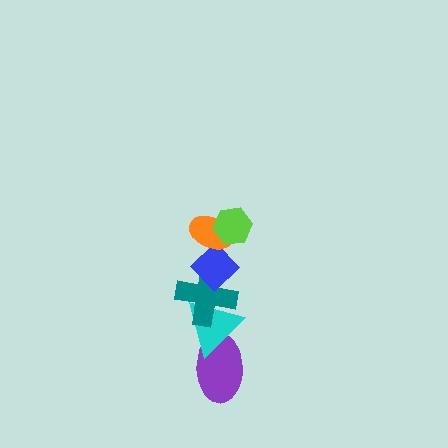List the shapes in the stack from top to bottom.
From top to bottom: the lime hexagon, the orange ellipse, the blue diamond, the teal cross, the cyan triangle, the purple ellipse.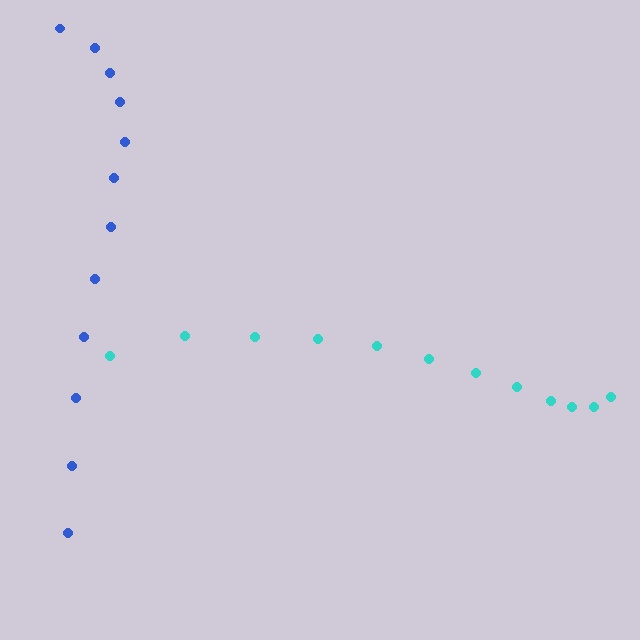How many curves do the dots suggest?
There are 2 distinct paths.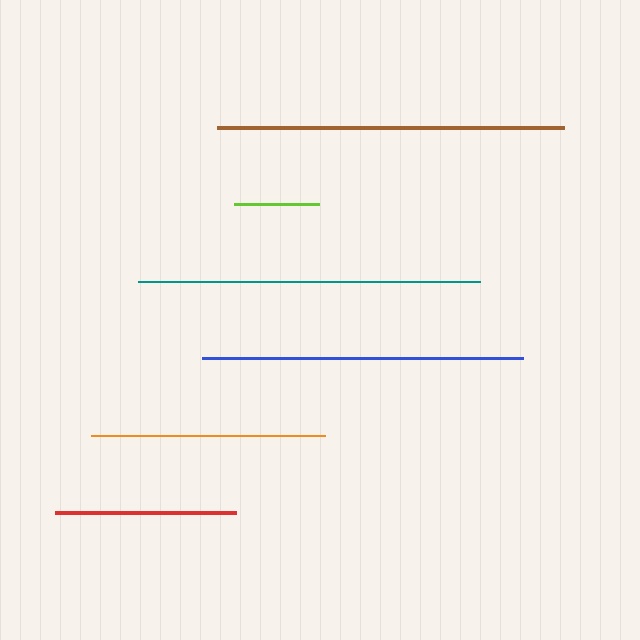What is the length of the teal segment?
The teal segment is approximately 342 pixels long.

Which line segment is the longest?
The brown line is the longest at approximately 347 pixels.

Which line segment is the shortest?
The lime line is the shortest at approximately 85 pixels.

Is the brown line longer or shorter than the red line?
The brown line is longer than the red line.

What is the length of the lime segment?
The lime segment is approximately 85 pixels long.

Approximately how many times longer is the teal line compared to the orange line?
The teal line is approximately 1.5 times the length of the orange line.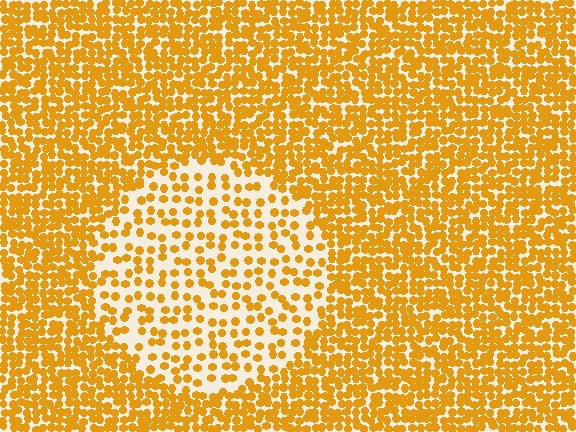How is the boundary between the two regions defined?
The boundary is defined by a change in element density (approximately 2.3x ratio). All elements are the same color, size, and shape.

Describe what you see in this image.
The image contains small orange elements arranged at two different densities. A circle-shaped region is visible where the elements are less densely packed than the surrounding area.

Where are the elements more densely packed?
The elements are more densely packed outside the circle boundary.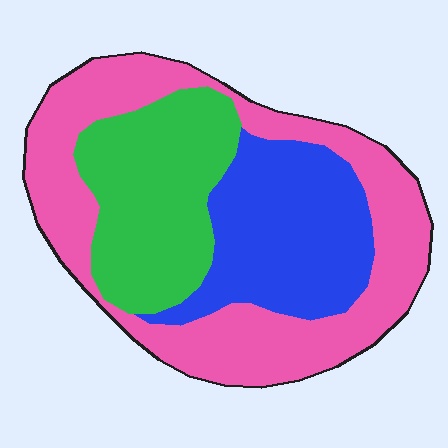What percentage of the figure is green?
Green covers roughly 25% of the figure.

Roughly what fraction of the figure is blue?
Blue takes up between a sixth and a third of the figure.